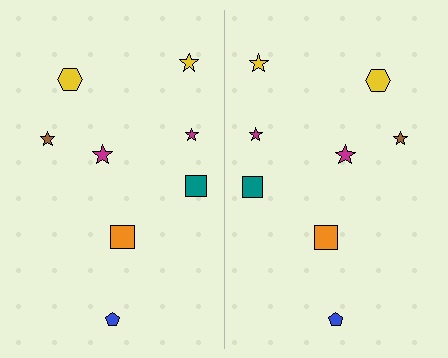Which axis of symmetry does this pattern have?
The pattern has a vertical axis of symmetry running through the center of the image.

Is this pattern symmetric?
Yes, this pattern has bilateral (reflection) symmetry.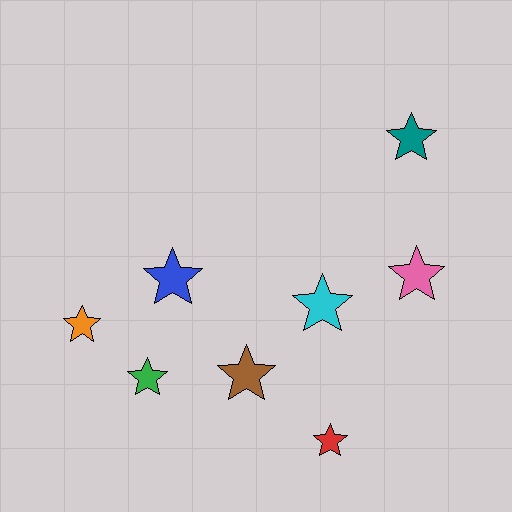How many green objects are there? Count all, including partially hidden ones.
There is 1 green object.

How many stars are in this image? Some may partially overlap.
There are 8 stars.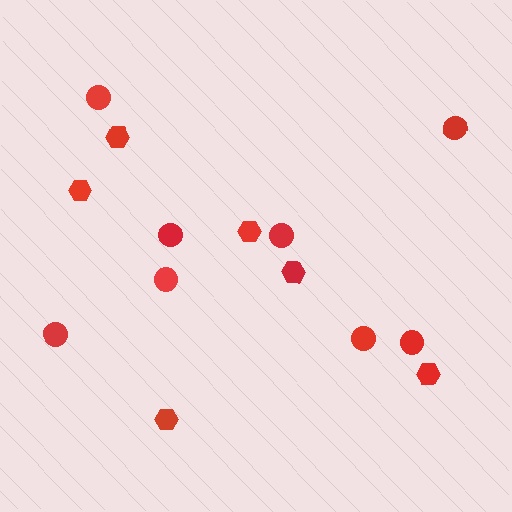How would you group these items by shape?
There are 2 groups: one group of circles (8) and one group of hexagons (6).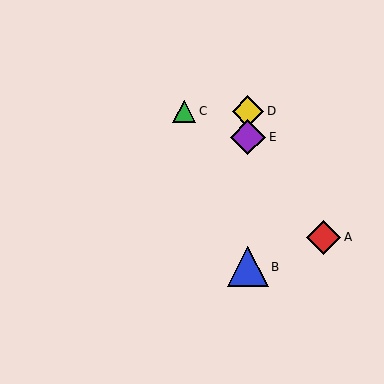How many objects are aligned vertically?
3 objects (B, D, E) are aligned vertically.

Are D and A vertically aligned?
No, D is at x≈248 and A is at x≈324.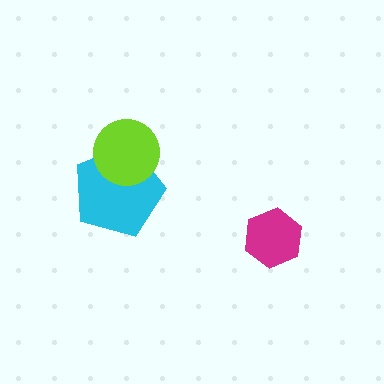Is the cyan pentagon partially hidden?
Yes, it is partially covered by another shape.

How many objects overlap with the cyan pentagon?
1 object overlaps with the cyan pentagon.